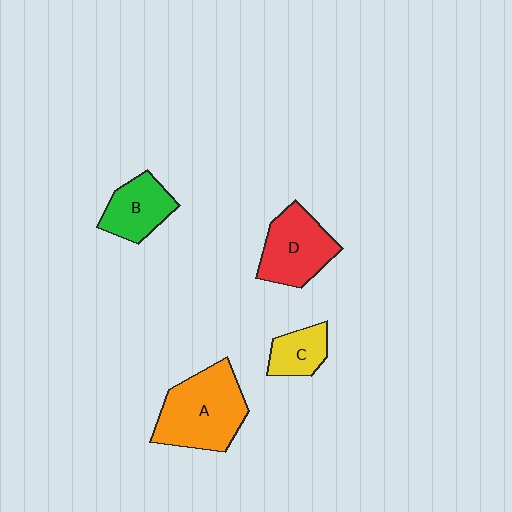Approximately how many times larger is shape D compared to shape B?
Approximately 1.3 times.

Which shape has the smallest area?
Shape C (yellow).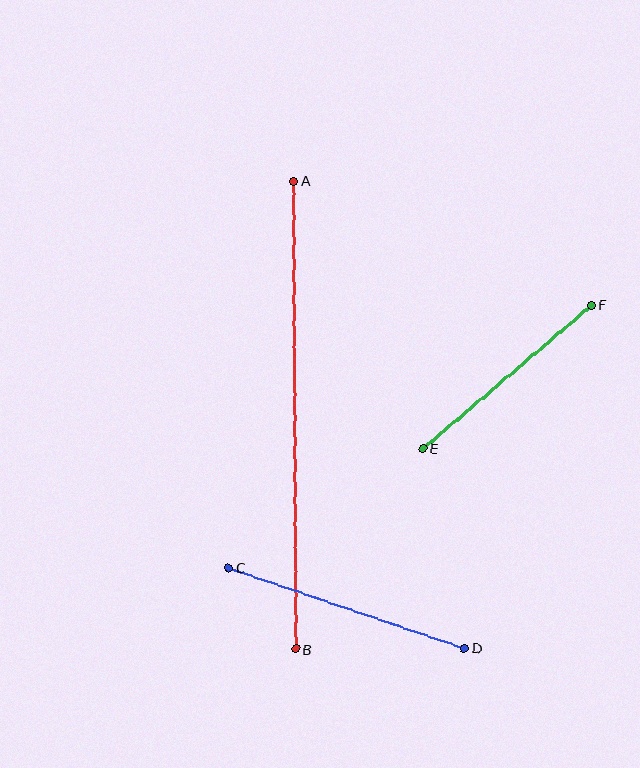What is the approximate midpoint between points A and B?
The midpoint is at approximately (295, 415) pixels.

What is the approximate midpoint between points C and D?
The midpoint is at approximately (346, 608) pixels.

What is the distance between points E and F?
The distance is approximately 222 pixels.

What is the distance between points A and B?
The distance is approximately 468 pixels.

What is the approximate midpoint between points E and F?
The midpoint is at approximately (507, 377) pixels.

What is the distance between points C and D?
The distance is approximately 250 pixels.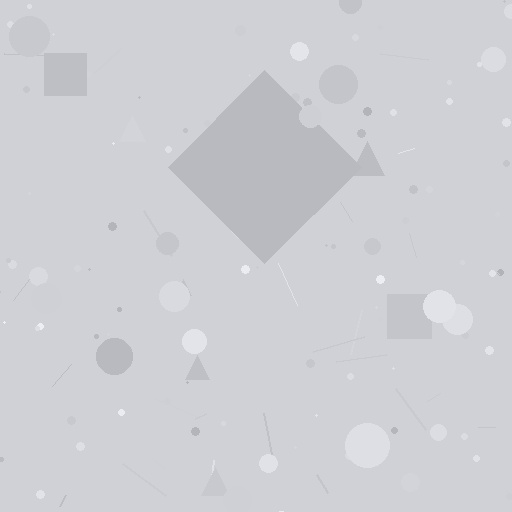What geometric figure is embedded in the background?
A diamond is embedded in the background.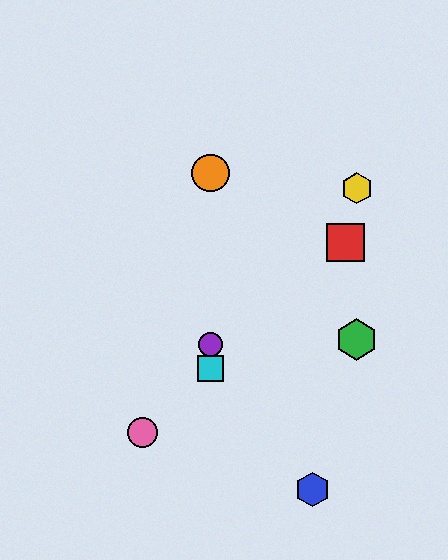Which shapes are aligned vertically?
The purple circle, the orange circle, the cyan square are aligned vertically.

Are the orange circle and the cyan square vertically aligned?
Yes, both are at x≈210.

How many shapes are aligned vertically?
3 shapes (the purple circle, the orange circle, the cyan square) are aligned vertically.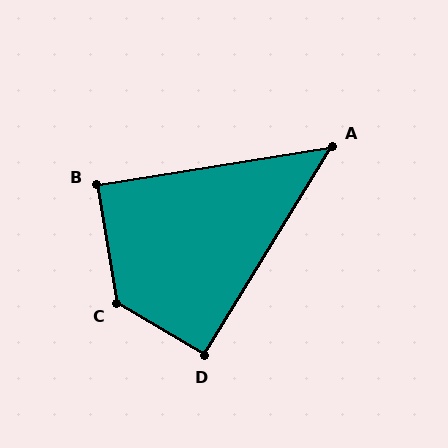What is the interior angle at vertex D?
Approximately 91 degrees (approximately right).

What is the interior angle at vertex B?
Approximately 89 degrees (approximately right).